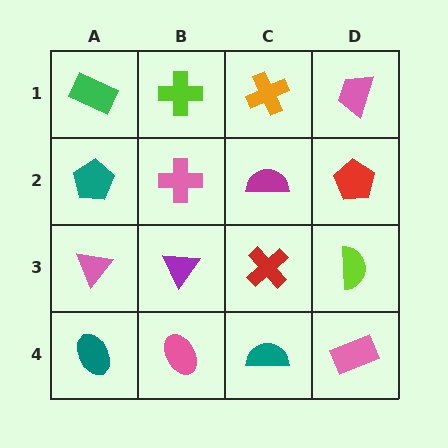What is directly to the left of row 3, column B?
A pink triangle.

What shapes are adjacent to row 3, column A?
A teal pentagon (row 2, column A), a teal ellipse (row 4, column A), a purple triangle (row 3, column B).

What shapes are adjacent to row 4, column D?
A lime semicircle (row 3, column D), a teal semicircle (row 4, column C).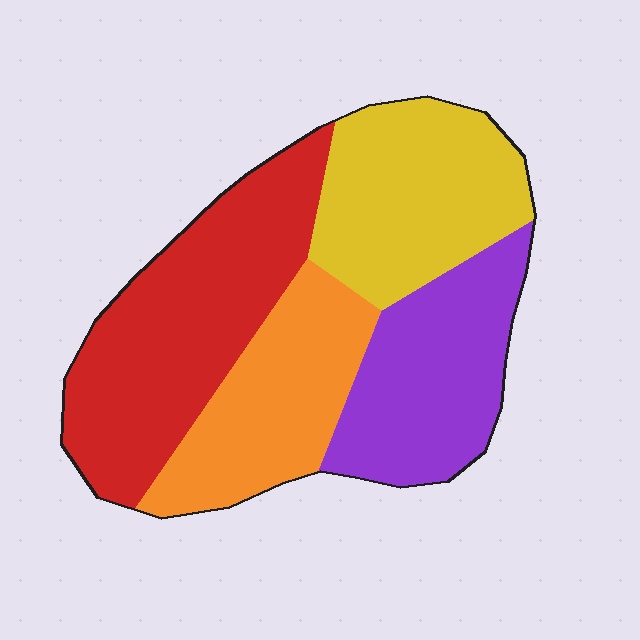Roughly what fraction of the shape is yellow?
Yellow covers roughly 25% of the shape.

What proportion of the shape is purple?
Purple takes up about one quarter (1/4) of the shape.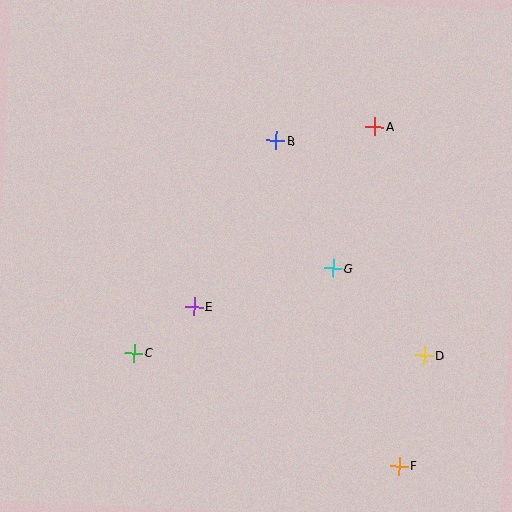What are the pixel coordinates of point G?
Point G is at (333, 268).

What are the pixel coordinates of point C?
Point C is at (134, 353).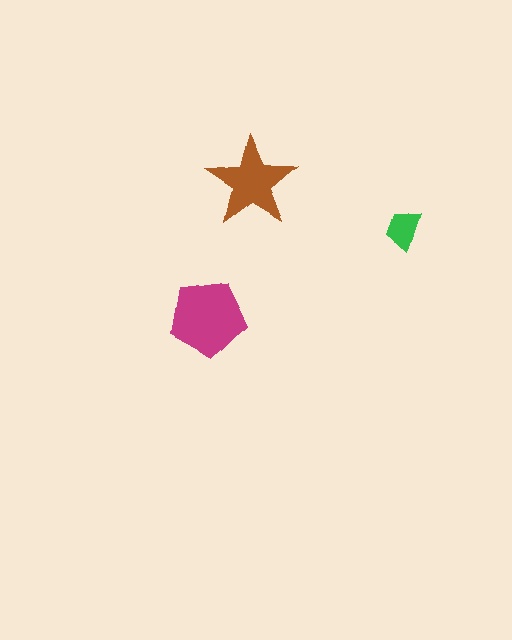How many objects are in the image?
There are 3 objects in the image.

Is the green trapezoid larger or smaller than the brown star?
Smaller.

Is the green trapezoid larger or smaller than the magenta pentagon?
Smaller.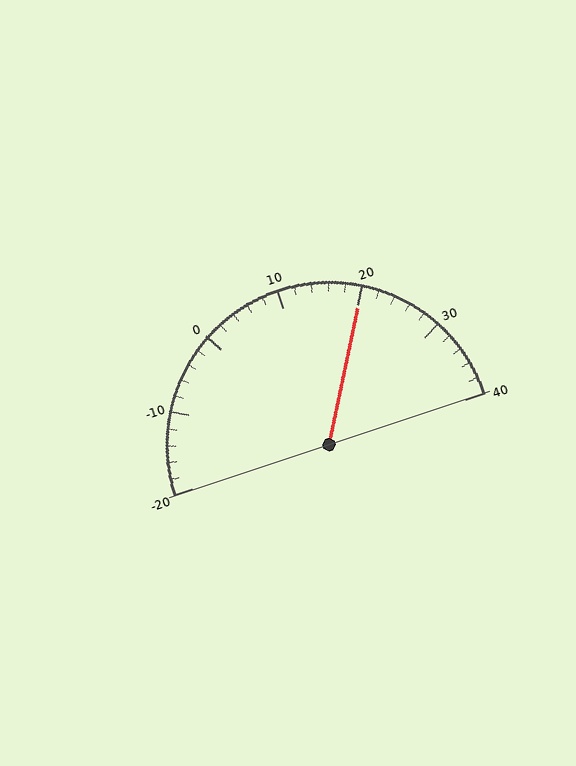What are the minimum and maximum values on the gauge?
The gauge ranges from -20 to 40.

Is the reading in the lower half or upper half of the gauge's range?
The reading is in the upper half of the range (-20 to 40).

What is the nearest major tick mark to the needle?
The nearest major tick mark is 20.